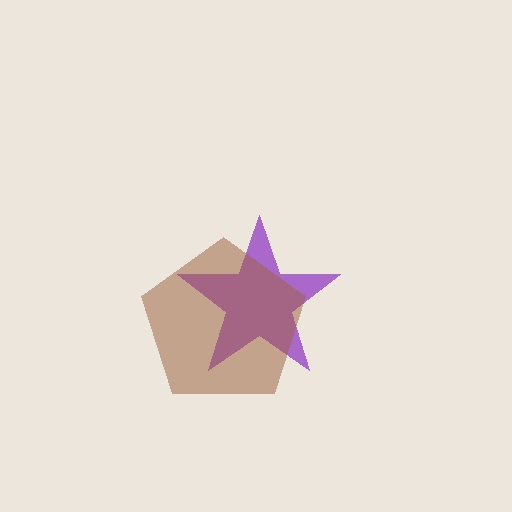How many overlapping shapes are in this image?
There are 2 overlapping shapes in the image.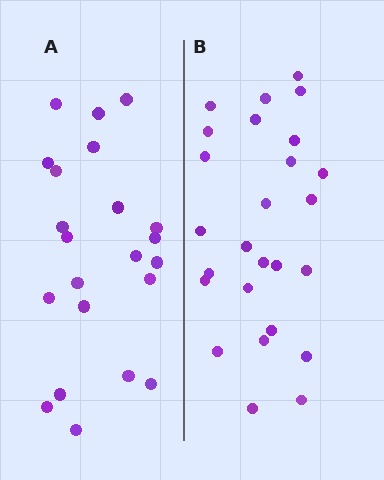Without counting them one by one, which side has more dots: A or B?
Region B (the right region) has more dots.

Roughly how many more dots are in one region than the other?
Region B has about 4 more dots than region A.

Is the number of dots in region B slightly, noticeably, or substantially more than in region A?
Region B has only slightly more — the two regions are fairly close. The ratio is roughly 1.2 to 1.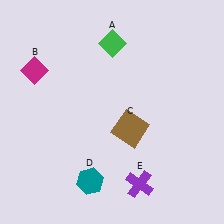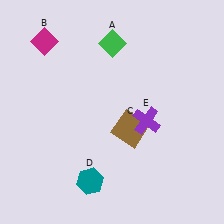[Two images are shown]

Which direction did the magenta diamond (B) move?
The magenta diamond (B) moved up.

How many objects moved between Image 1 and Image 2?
2 objects moved between the two images.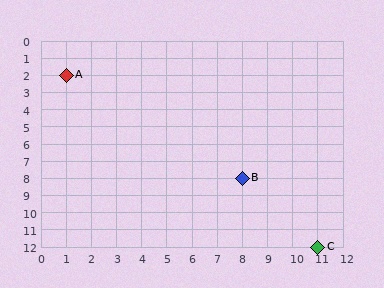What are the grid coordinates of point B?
Point B is at grid coordinates (8, 8).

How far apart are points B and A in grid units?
Points B and A are 7 columns and 6 rows apart (about 9.2 grid units diagonally).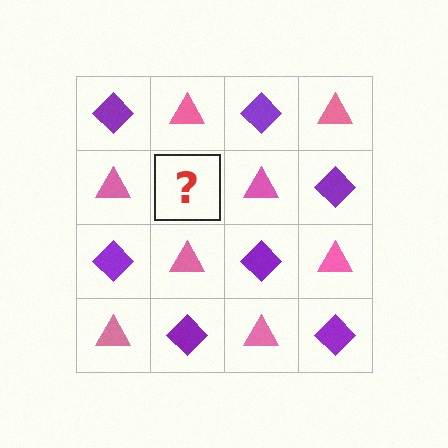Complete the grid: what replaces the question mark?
The question mark should be replaced with a purple diamond.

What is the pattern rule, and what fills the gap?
The rule is that it alternates purple diamond and pink triangle in a checkerboard pattern. The gap should be filled with a purple diamond.